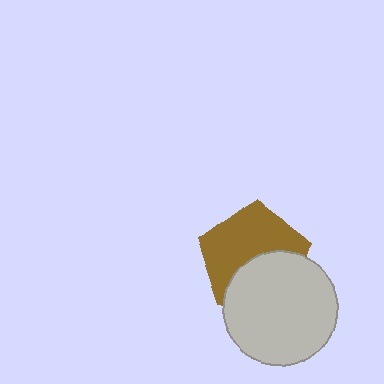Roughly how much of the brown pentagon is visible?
About half of it is visible (roughly 59%).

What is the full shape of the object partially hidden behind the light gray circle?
The partially hidden object is a brown pentagon.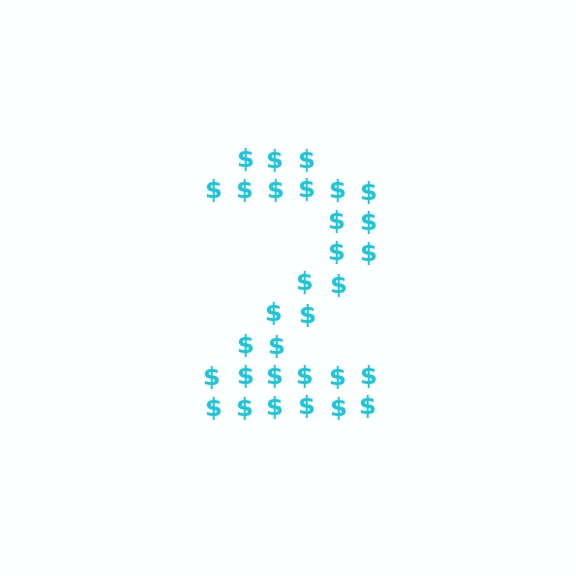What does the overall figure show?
The overall figure shows the digit 2.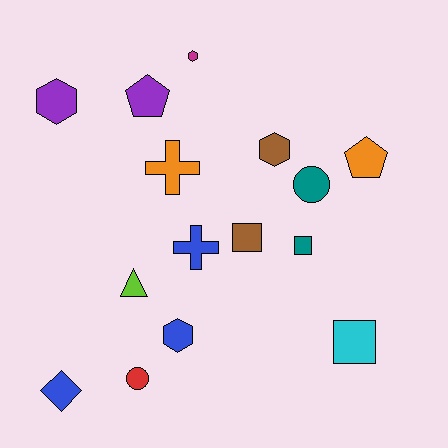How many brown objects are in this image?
There are 2 brown objects.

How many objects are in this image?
There are 15 objects.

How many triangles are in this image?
There is 1 triangle.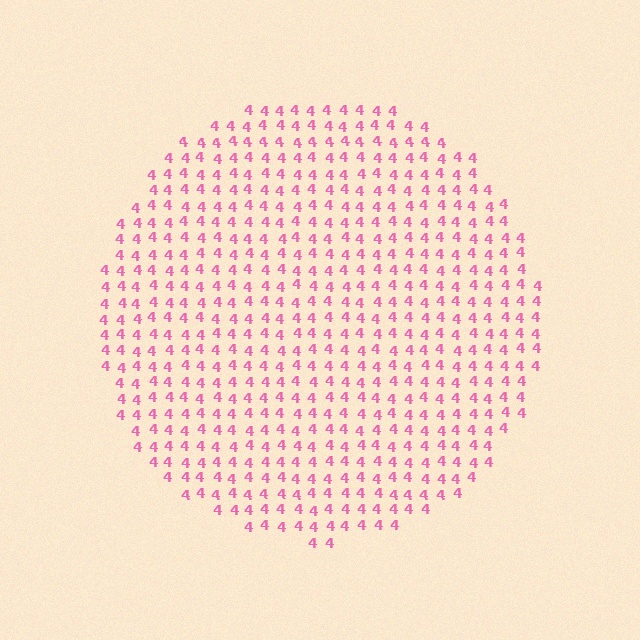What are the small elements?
The small elements are digit 4's.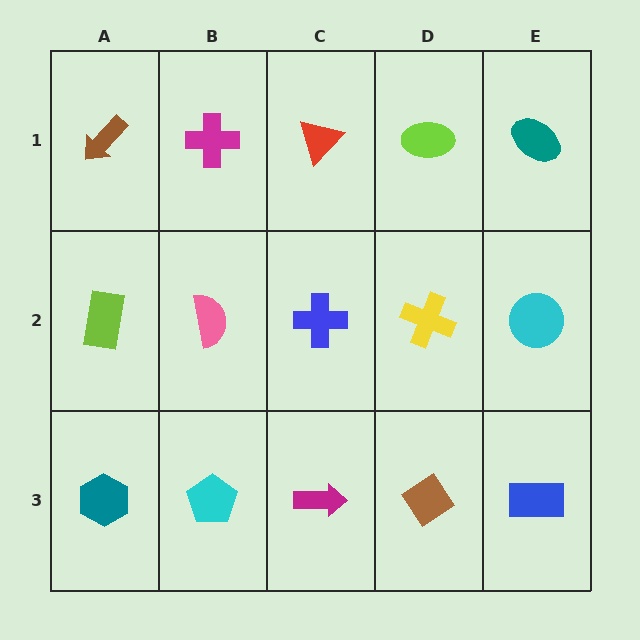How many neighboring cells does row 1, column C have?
3.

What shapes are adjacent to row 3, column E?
A cyan circle (row 2, column E), a brown diamond (row 3, column D).